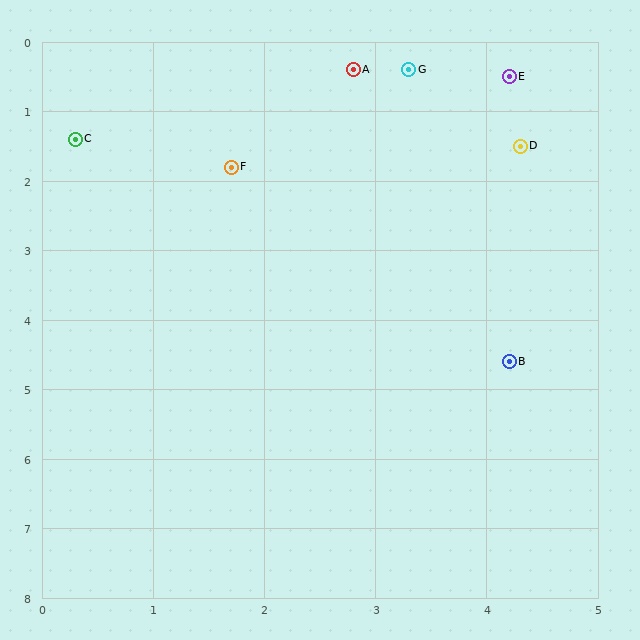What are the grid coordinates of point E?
Point E is at approximately (4.2, 0.5).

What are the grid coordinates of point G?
Point G is at approximately (3.3, 0.4).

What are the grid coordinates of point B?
Point B is at approximately (4.2, 4.6).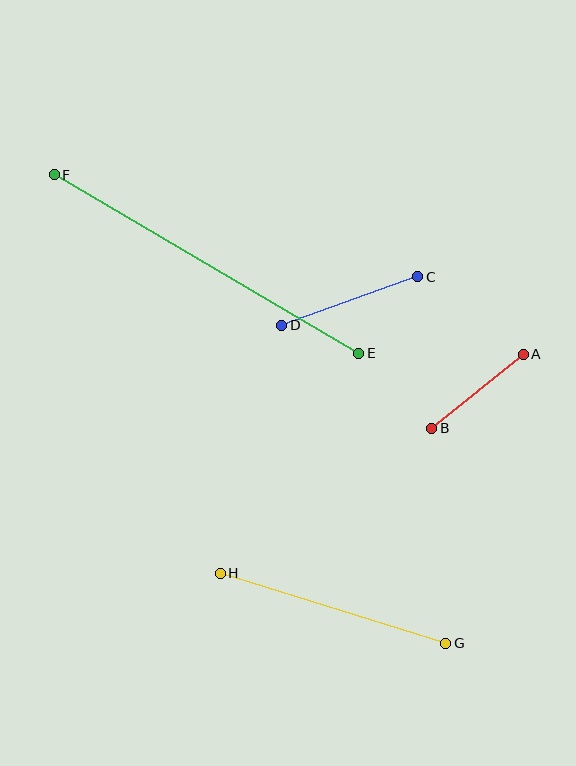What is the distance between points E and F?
The distance is approximately 353 pixels.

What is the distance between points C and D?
The distance is approximately 144 pixels.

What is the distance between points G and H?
The distance is approximately 236 pixels.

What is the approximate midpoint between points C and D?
The midpoint is at approximately (350, 301) pixels.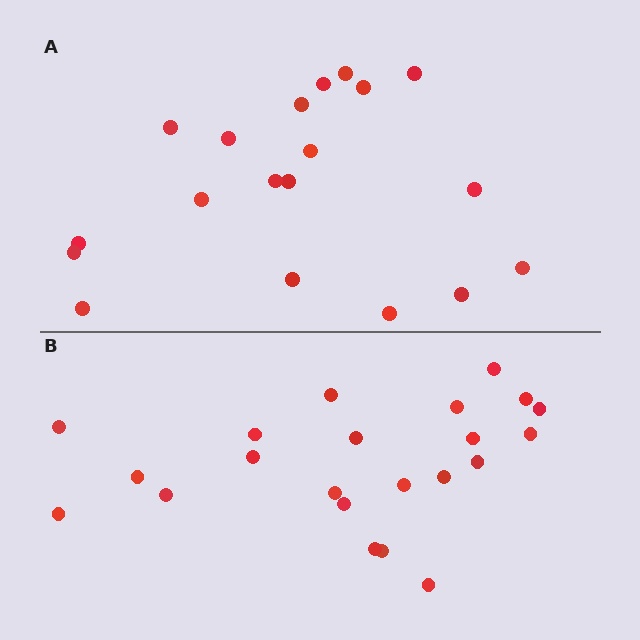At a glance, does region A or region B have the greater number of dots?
Region B (the bottom region) has more dots.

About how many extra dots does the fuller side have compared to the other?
Region B has just a few more — roughly 2 or 3 more dots than region A.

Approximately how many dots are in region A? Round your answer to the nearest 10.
About 20 dots. (The exact count is 19, which rounds to 20.)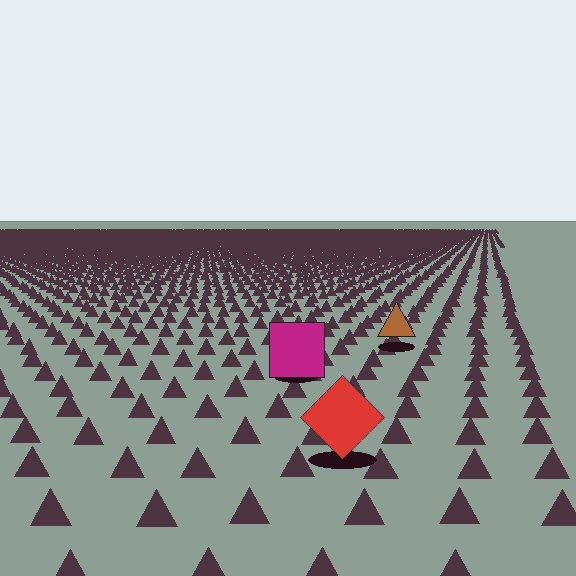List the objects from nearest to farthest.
From nearest to farthest: the red diamond, the magenta square, the brown triangle.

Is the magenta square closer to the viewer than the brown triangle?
Yes. The magenta square is closer — you can tell from the texture gradient: the ground texture is coarser near it.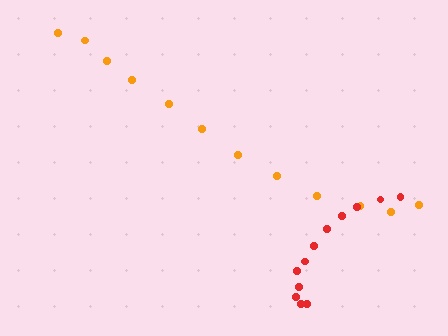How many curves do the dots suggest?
There are 2 distinct paths.